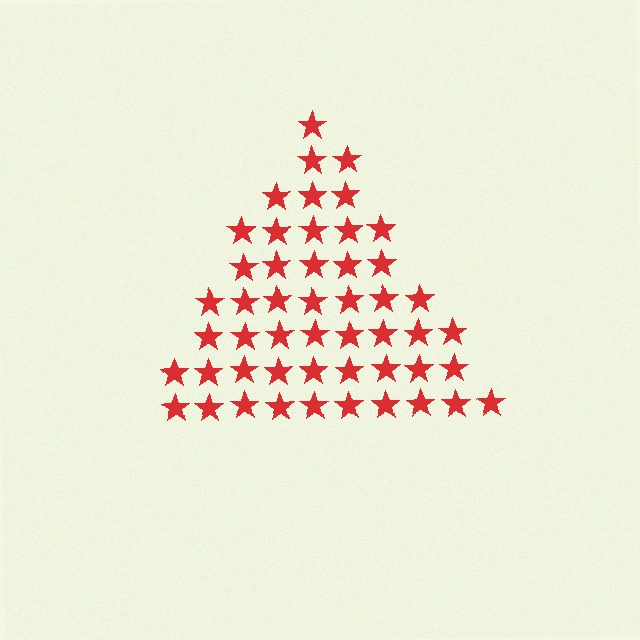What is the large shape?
The large shape is a triangle.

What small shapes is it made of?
It is made of small stars.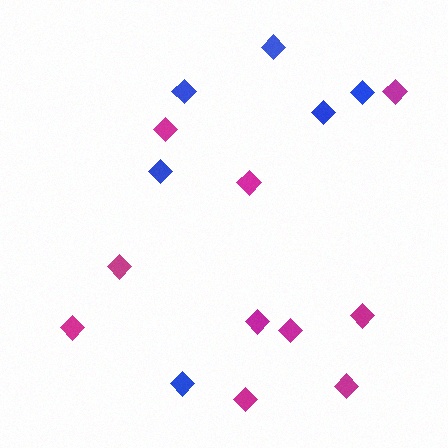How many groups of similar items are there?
There are 2 groups: one group of magenta diamonds (10) and one group of blue diamonds (6).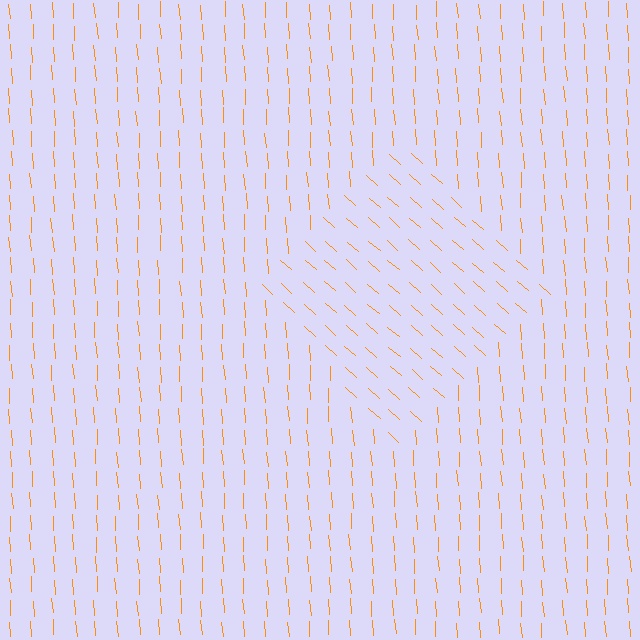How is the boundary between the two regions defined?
The boundary is defined purely by a change in line orientation (approximately 45 degrees difference). All lines are the same color and thickness.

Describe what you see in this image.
The image is filled with small orange line segments. A diamond region in the image has lines oriented differently from the surrounding lines, creating a visible texture boundary.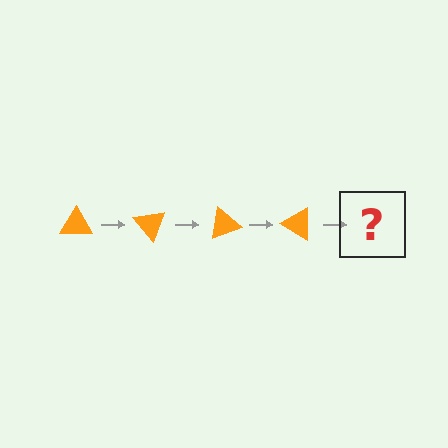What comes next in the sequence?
The next element should be an orange triangle rotated 200 degrees.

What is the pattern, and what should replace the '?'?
The pattern is that the triangle rotates 50 degrees each step. The '?' should be an orange triangle rotated 200 degrees.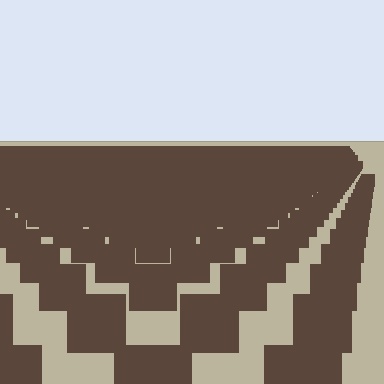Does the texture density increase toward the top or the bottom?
Density increases toward the top.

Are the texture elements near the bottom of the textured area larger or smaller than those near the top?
Larger. Near the bottom, elements are closer to the viewer and appear at a bigger on-screen size.